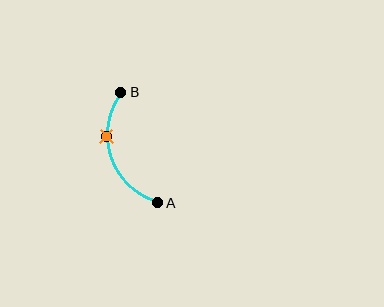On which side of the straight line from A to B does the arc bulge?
The arc bulges to the left of the straight line connecting A and B.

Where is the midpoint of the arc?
The arc midpoint is the point on the curve farthest from the straight line joining A and B. It sits to the left of that line.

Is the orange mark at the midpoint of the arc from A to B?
No. The orange mark lies on the arc but is closer to endpoint B. The arc midpoint would be at the point on the curve equidistant along the arc from both A and B.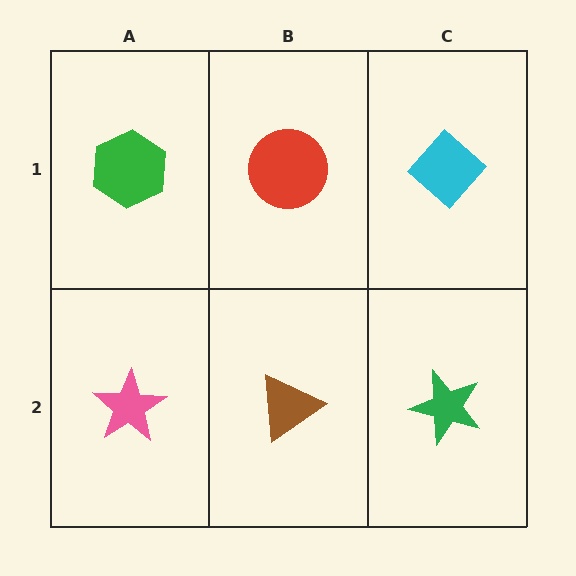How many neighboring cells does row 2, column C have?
2.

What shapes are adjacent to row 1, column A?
A pink star (row 2, column A), a red circle (row 1, column B).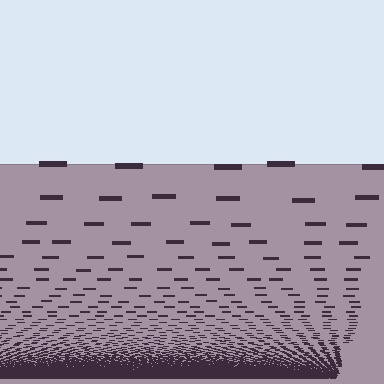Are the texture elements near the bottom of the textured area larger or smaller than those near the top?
Smaller. The gradient is inverted — elements near the bottom are smaller and denser.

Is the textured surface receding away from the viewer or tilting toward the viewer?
The surface appears to tilt toward the viewer. Texture elements get larger and sparser toward the top.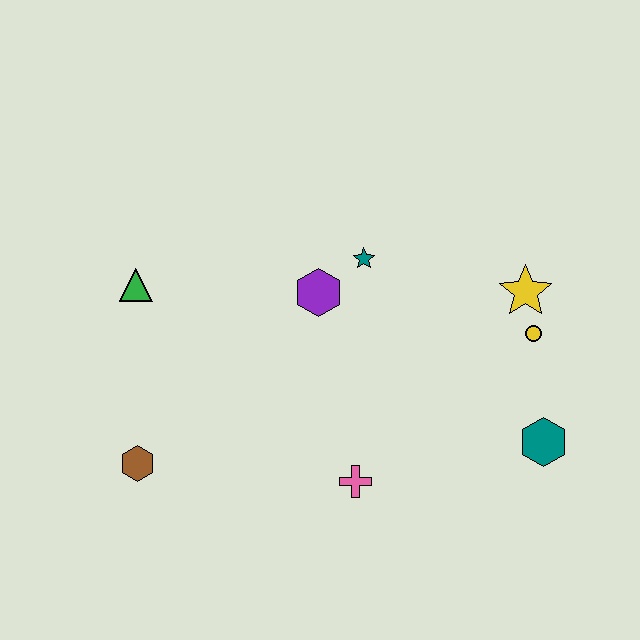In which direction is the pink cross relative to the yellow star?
The pink cross is below the yellow star.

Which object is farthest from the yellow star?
The brown hexagon is farthest from the yellow star.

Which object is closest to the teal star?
The purple hexagon is closest to the teal star.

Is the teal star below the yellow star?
No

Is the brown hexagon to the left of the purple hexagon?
Yes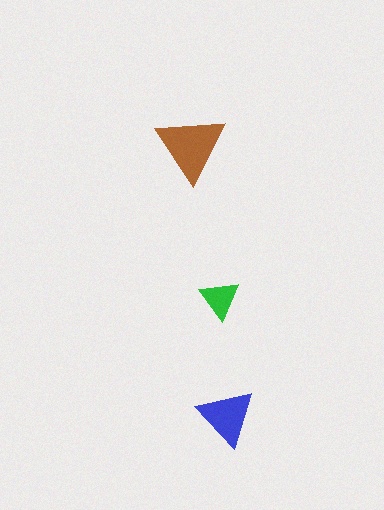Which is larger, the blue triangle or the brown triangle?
The brown one.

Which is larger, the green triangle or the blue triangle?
The blue one.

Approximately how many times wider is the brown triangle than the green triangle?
About 1.5 times wider.